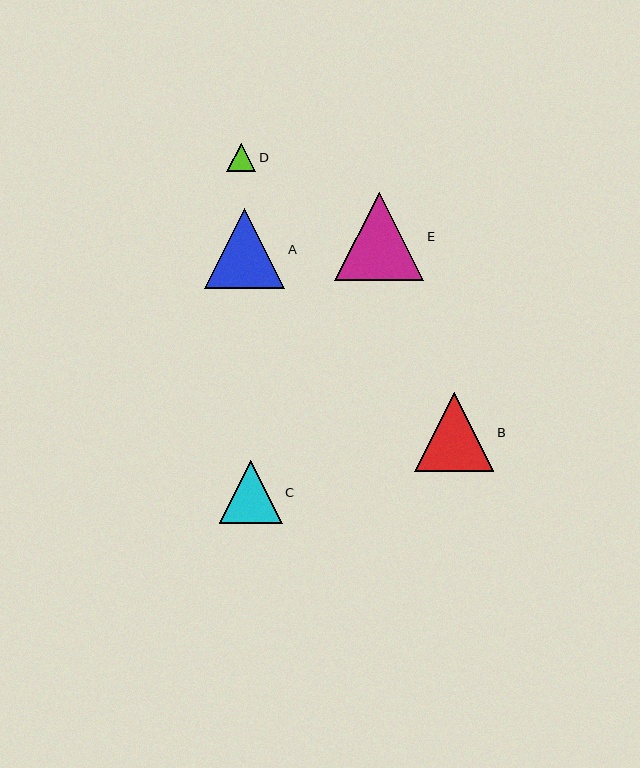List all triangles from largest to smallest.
From largest to smallest: E, A, B, C, D.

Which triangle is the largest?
Triangle E is the largest with a size of approximately 89 pixels.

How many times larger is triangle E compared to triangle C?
Triangle E is approximately 1.4 times the size of triangle C.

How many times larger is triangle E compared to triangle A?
Triangle E is approximately 1.1 times the size of triangle A.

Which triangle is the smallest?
Triangle D is the smallest with a size of approximately 29 pixels.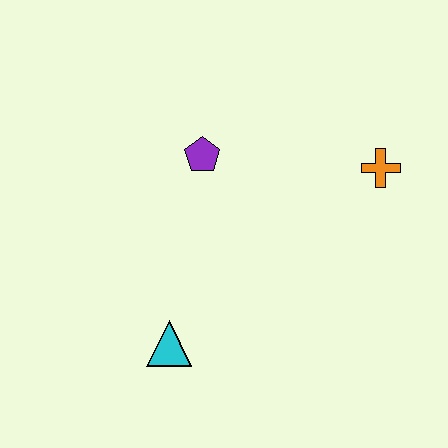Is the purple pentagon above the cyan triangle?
Yes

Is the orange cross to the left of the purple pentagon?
No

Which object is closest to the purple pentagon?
The orange cross is closest to the purple pentagon.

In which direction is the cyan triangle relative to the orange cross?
The cyan triangle is to the left of the orange cross.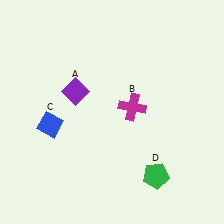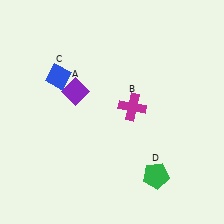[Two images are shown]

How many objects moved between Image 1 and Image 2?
1 object moved between the two images.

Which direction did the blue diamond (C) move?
The blue diamond (C) moved up.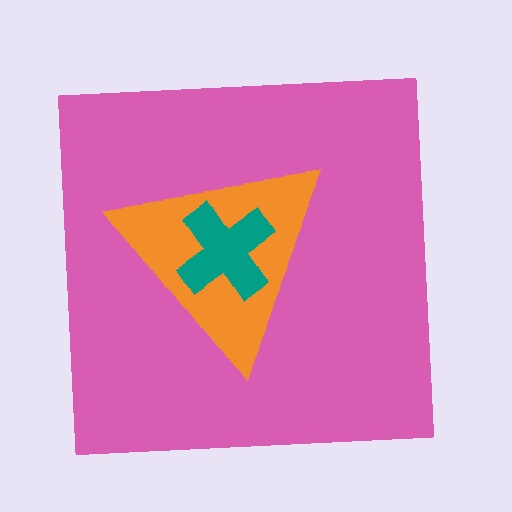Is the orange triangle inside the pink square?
Yes.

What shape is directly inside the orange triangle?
The teal cross.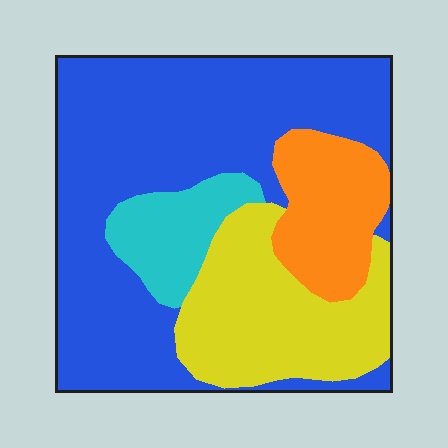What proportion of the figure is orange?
Orange covers around 15% of the figure.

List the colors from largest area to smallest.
From largest to smallest: blue, yellow, orange, cyan.